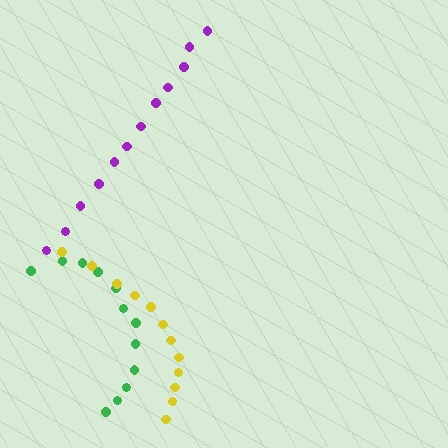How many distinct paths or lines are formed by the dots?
There are 3 distinct paths.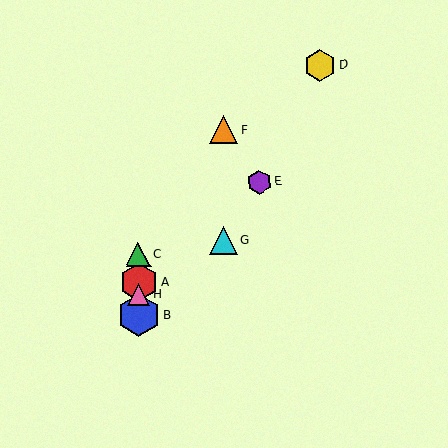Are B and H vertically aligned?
Yes, both are at x≈139.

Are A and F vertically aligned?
No, A is at x≈139 and F is at x≈223.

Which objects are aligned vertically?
Objects A, B, C, H are aligned vertically.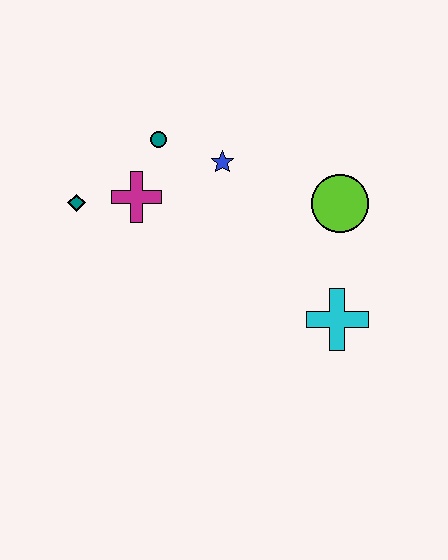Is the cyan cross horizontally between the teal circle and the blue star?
No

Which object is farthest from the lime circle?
The teal diamond is farthest from the lime circle.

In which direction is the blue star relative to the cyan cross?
The blue star is above the cyan cross.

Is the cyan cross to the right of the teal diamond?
Yes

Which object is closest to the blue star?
The teal circle is closest to the blue star.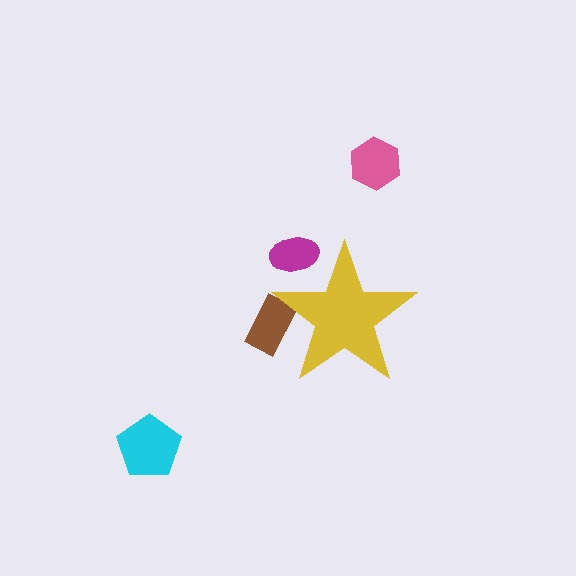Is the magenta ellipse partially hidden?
Yes, the magenta ellipse is partially hidden behind the yellow star.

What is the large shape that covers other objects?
A yellow star.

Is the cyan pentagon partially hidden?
No, the cyan pentagon is fully visible.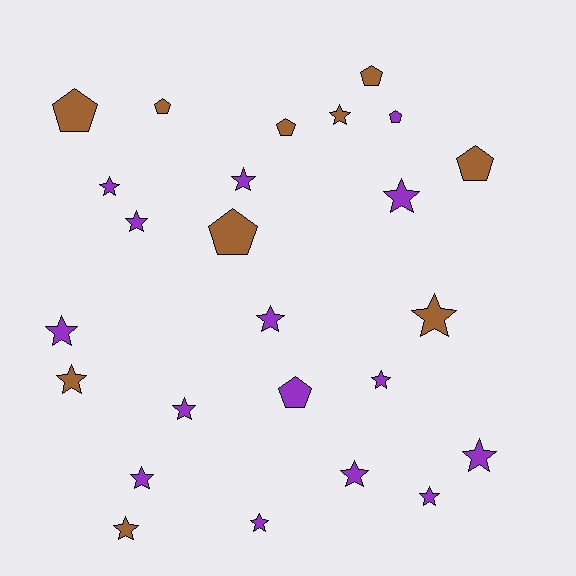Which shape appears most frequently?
Star, with 17 objects.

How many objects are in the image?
There are 25 objects.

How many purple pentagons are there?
There are 2 purple pentagons.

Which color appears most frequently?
Purple, with 15 objects.